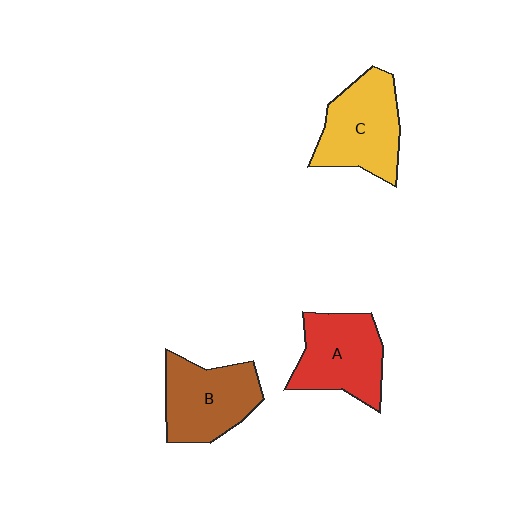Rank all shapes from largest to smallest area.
From largest to smallest: C (yellow), A (red), B (brown).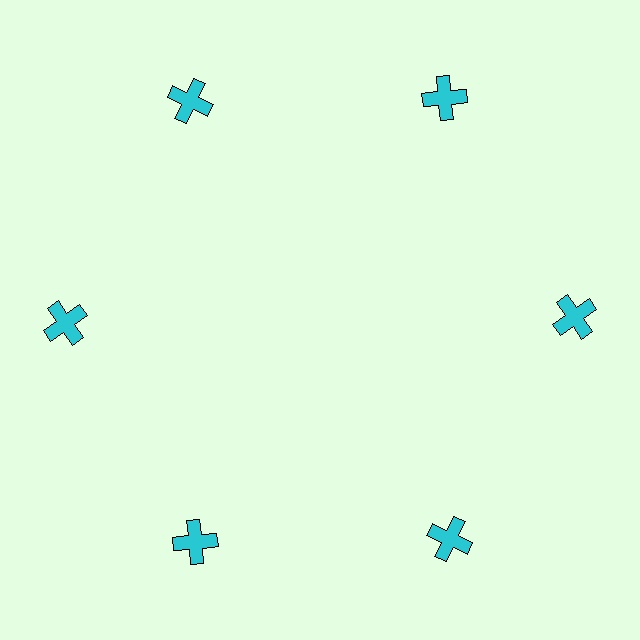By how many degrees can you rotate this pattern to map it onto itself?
The pattern maps onto itself every 60 degrees of rotation.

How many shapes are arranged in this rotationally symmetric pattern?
There are 6 shapes, arranged in 6 groups of 1.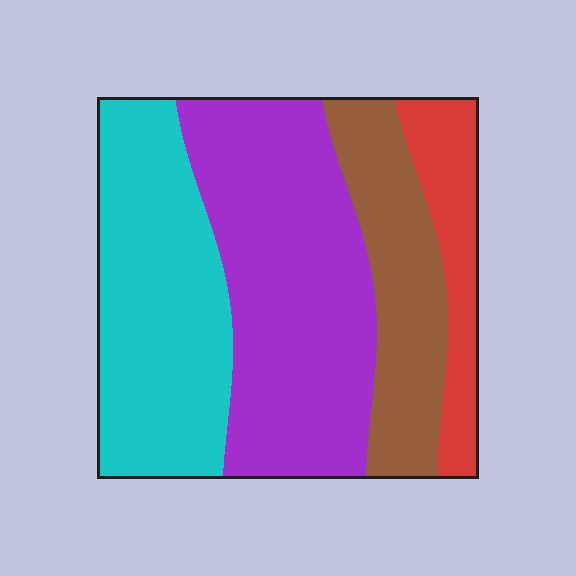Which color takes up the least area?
Red, at roughly 10%.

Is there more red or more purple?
Purple.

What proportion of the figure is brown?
Brown covers about 20% of the figure.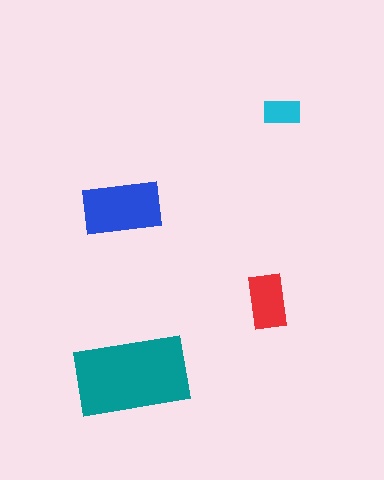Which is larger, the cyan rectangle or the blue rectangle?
The blue one.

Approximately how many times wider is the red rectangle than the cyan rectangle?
About 1.5 times wider.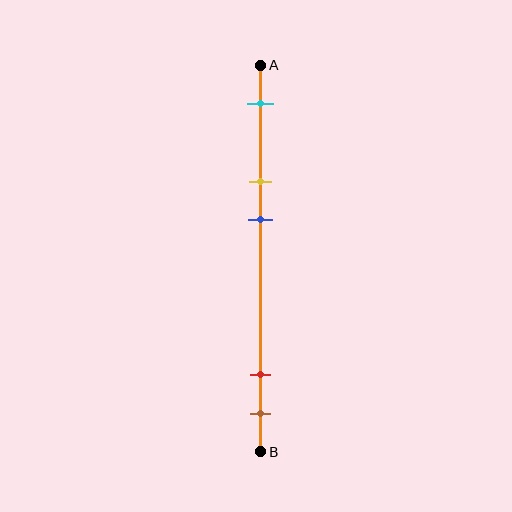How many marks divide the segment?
There are 5 marks dividing the segment.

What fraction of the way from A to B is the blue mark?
The blue mark is approximately 40% (0.4) of the way from A to B.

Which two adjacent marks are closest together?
The red and brown marks are the closest adjacent pair.